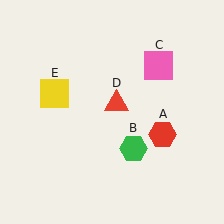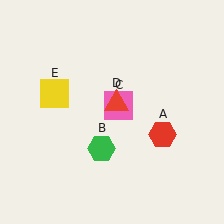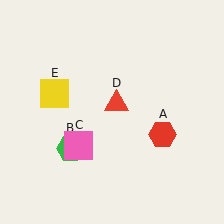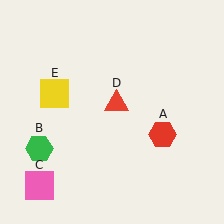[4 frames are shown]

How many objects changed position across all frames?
2 objects changed position: green hexagon (object B), pink square (object C).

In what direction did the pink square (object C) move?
The pink square (object C) moved down and to the left.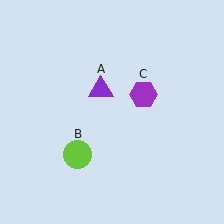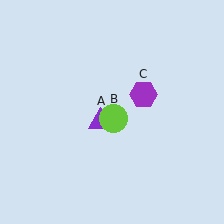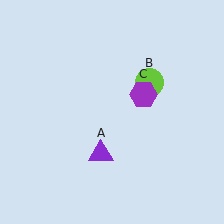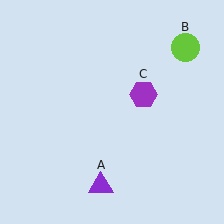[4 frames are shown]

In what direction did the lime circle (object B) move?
The lime circle (object B) moved up and to the right.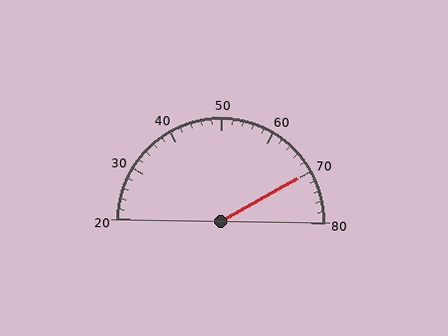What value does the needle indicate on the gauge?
The needle indicates approximately 70.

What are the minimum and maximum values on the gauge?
The gauge ranges from 20 to 80.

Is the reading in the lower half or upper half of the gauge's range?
The reading is in the upper half of the range (20 to 80).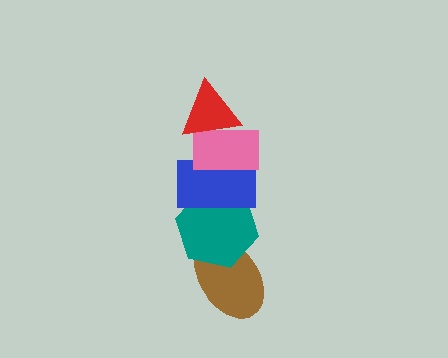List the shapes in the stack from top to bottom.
From top to bottom: the red triangle, the pink rectangle, the blue rectangle, the teal hexagon, the brown ellipse.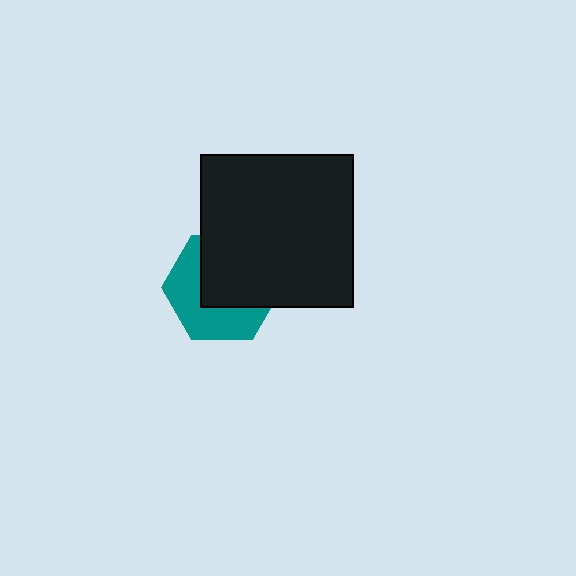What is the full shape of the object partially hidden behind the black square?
The partially hidden object is a teal hexagon.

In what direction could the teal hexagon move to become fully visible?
The teal hexagon could move toward the lower-left. That would shift it out from behind the black square entirely.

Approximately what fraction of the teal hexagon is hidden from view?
Roughly 53% of the teal hexagon is hidden behind the black square.